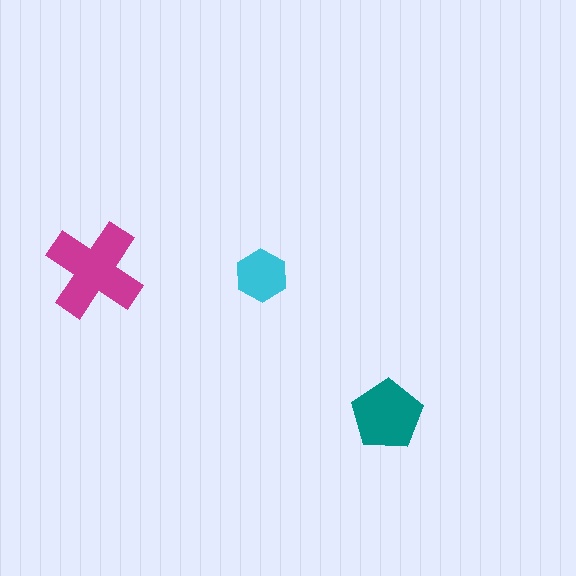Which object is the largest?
The magenta cross.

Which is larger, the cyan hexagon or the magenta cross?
The magenta cross.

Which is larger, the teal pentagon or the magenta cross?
The magenta cross.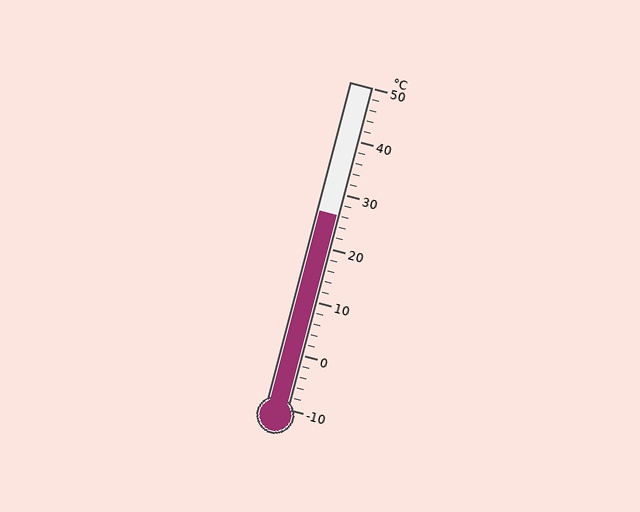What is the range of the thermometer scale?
The thermometer scale ranges from -10°C to 50°C.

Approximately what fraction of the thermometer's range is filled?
The thermometer is filled to approximately 60% of its range.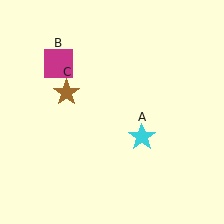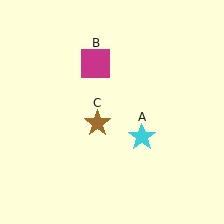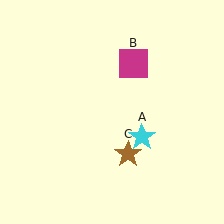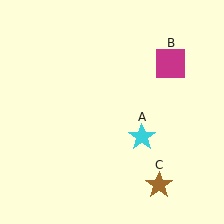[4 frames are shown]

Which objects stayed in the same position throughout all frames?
Cyan star (object A) remained stationary.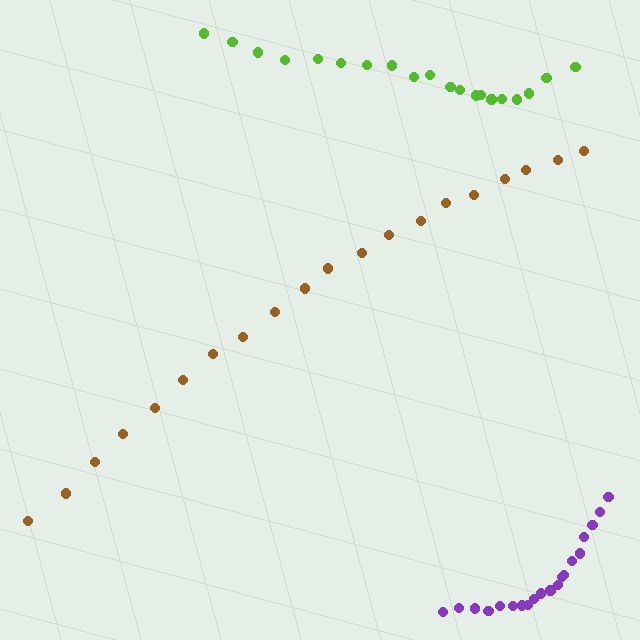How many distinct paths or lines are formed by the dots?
There are 3 distinct paths.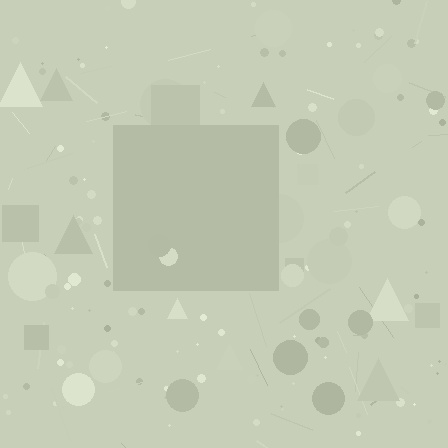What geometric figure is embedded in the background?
A square is embedded in the background.